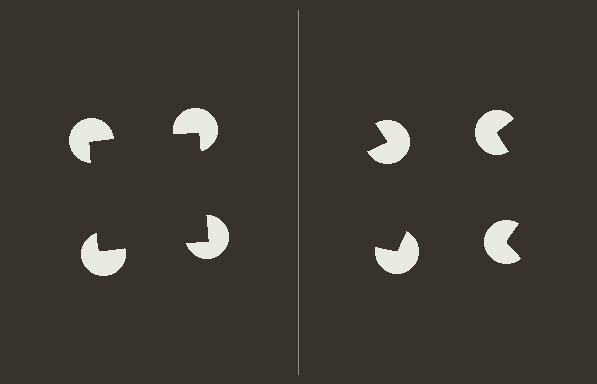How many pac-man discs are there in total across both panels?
8 — 4 on each side.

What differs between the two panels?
The pac-man discs are positioned identically on both sides; only the wedge orientations differ. On the left they align to a square; on the right they are misaligned.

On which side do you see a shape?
An illusory square appears on the left side. On the right side the wedge cuts are rotated, so no coherent shape forms.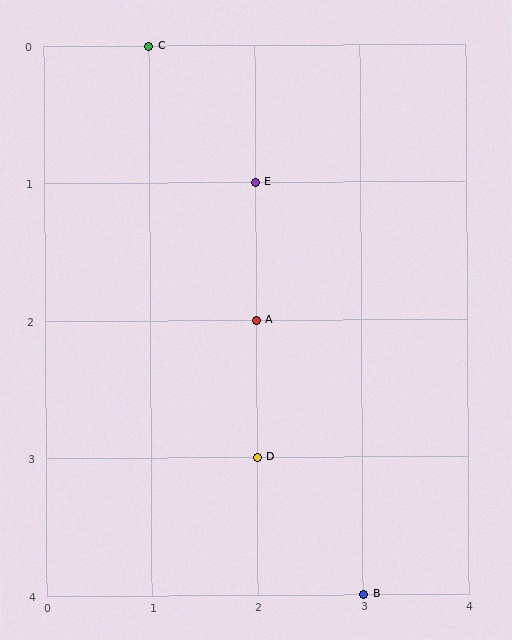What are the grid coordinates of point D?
Point D is at grid coordinates (2, 3).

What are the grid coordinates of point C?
Point C is at grid coordinates (1, 0).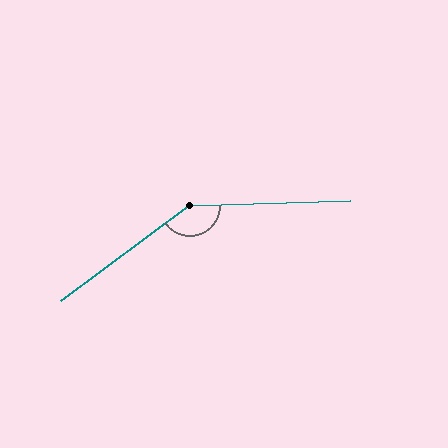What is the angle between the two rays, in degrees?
Approximately 145 degrees.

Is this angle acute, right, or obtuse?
It is obtuse.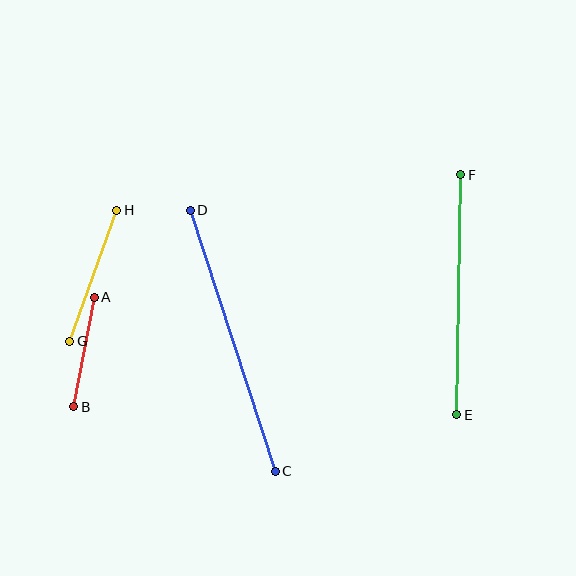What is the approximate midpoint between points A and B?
The midpoint is at approximately (84, 352) pixels.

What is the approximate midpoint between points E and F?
The midpoint is at approximately (459, 295) pixels.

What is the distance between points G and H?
The distance is approximately 139 pixels.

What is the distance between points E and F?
The distance is approximately 240 pixels.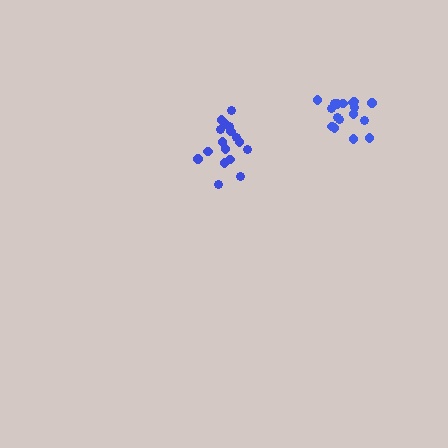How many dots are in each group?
Group 1: 17 dots, Group 2: 17 dots (34 total).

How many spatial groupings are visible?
There are 2 spatial groupings.